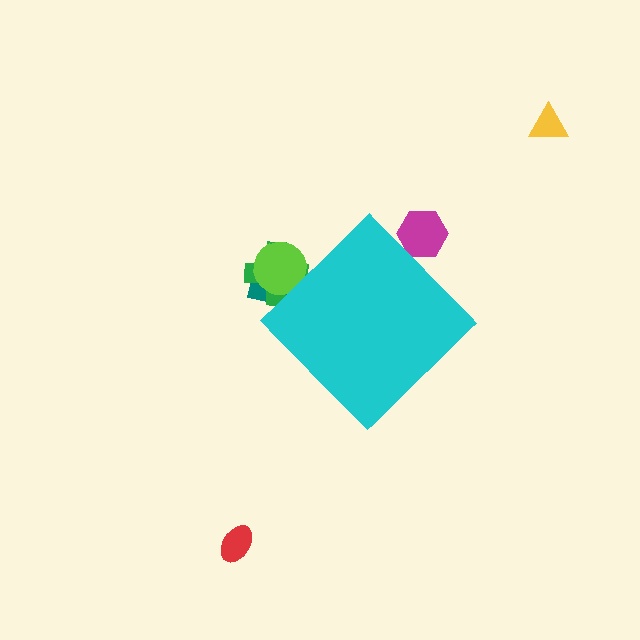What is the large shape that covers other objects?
A cyan diamond.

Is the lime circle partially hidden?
Yes, the lime circle is partially hidden behind the cyan diamond.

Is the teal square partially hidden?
Yes, the teal square is partially hidden behind the cyan diamond.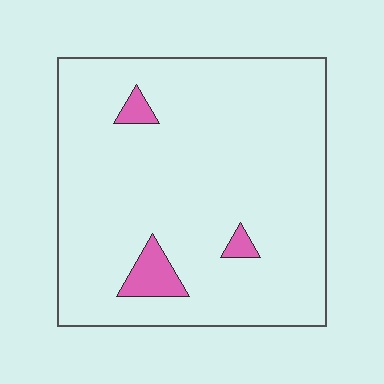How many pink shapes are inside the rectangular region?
3.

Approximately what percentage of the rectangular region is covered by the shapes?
Approximately 5%.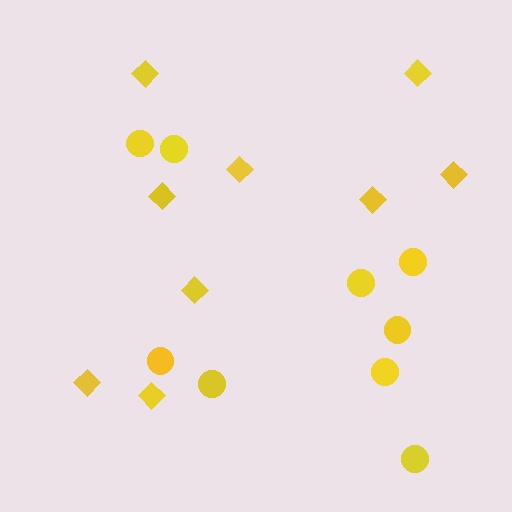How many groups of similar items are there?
There are 2 groups: one group of circles (9) and one group of diamonds (9).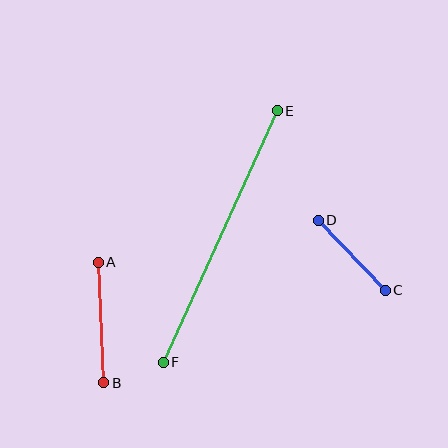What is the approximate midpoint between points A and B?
The midpoint is at approximately (101, 322) pixels.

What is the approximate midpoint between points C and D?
The midpoint is at approximately (352, 255) pixels.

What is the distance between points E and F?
The distance is approximately 276 pixels.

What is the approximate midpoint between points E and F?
The midpoint is at approximately (220, 236) pixels.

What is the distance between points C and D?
The distance is approximately 97 pixels.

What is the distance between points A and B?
The distance is approximately 121 pixels.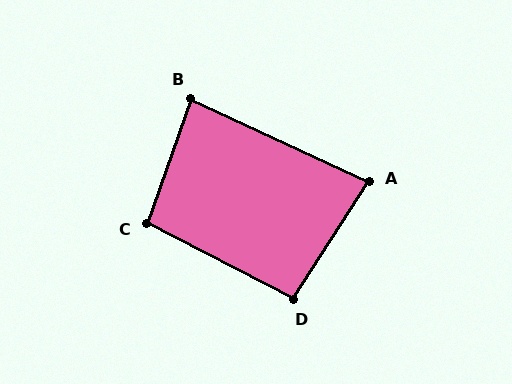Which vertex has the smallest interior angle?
A, at approximately 82 degrees.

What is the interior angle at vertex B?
Approximately 85 degrees (acute).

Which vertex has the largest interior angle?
C, at approximately 98 degrees.